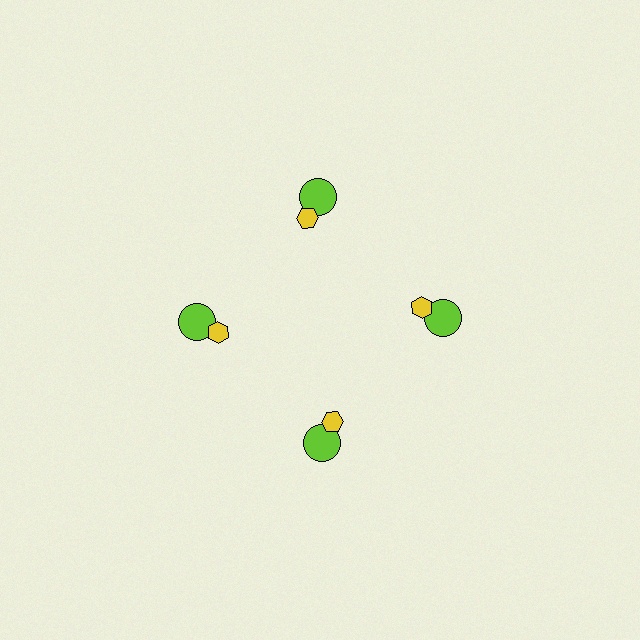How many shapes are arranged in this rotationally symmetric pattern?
There are 8 shapes, arranged in 4 groups of 2.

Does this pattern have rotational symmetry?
Yes, this pattern has 4-fold rotational symmetry. It looks the same after rotating 90 degrees around the center.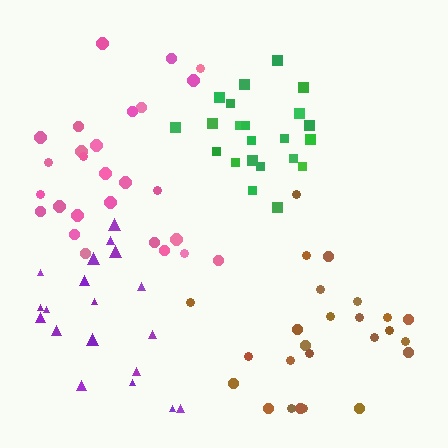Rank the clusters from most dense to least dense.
green, pink, brown, purple.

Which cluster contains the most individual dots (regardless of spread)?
Pink (27).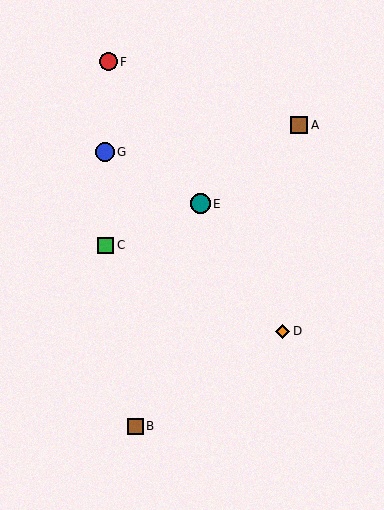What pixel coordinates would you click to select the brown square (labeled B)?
Click at (135, 426) to select the brown square B.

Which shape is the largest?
The teal circle (labeled E) is the largest.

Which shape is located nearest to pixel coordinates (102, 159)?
The blue circle (labeled G) at (105, 152) is nearest to that location.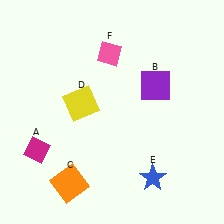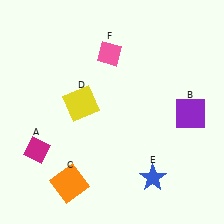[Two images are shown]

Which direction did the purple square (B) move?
The purple square (B) moved right.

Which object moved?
The purple square (B) moved right.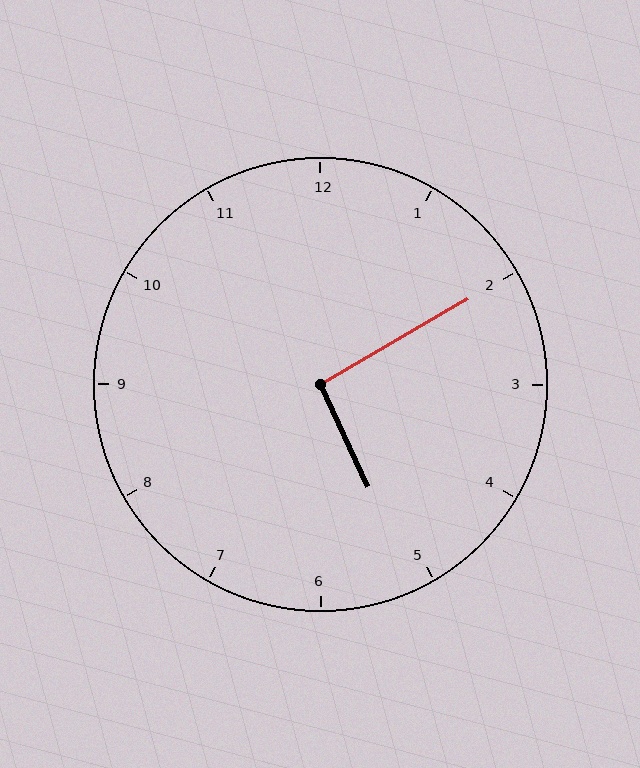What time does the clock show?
5:10.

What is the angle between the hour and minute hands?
Approximately 95 degrees.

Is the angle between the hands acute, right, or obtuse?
It is right.